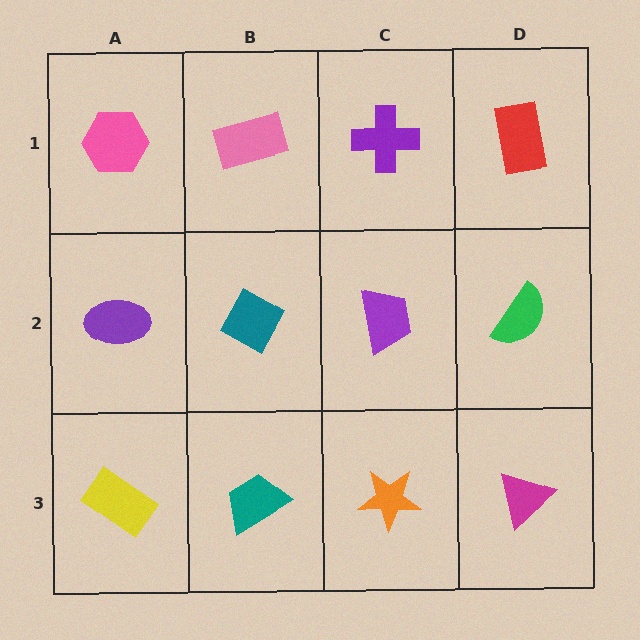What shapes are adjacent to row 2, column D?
A red rectangle (row 1, column D), a magenta triangle (row 3, column D), a purple trapezoid (row 2, column C).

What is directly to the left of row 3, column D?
An orange star.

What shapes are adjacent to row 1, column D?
A green semicircle (row 2, column D), a purple cross (row 1, column C).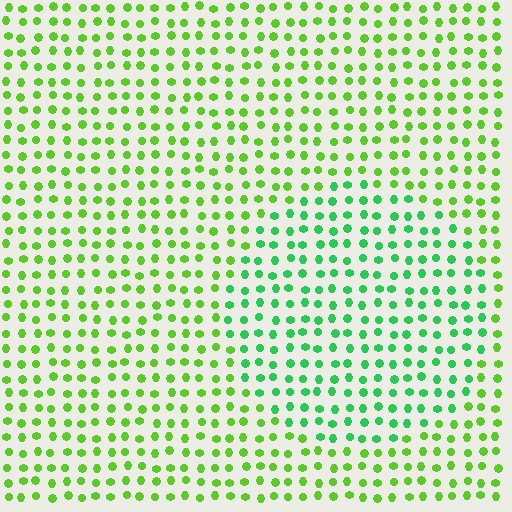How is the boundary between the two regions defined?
The boundary is defined purely by a slight shift in hue (about 35 degrees). Spacing, size, and orientation are identical on both sides.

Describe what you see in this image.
The image is filled with small lime elements in a uniform arrangement. A circle-shaped region is visible where the elements are tinted to a slightly different hue, forming a subtle color boundary.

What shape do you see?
I see a circle.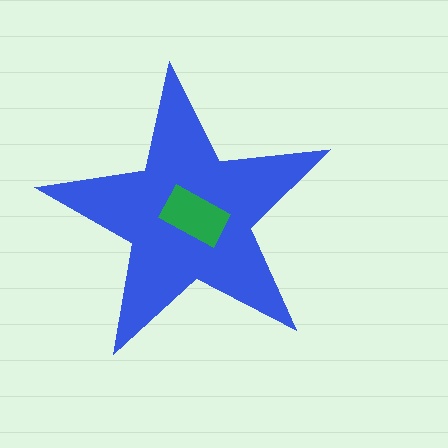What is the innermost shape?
The green rectangle.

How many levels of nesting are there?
2.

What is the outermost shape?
The blue star.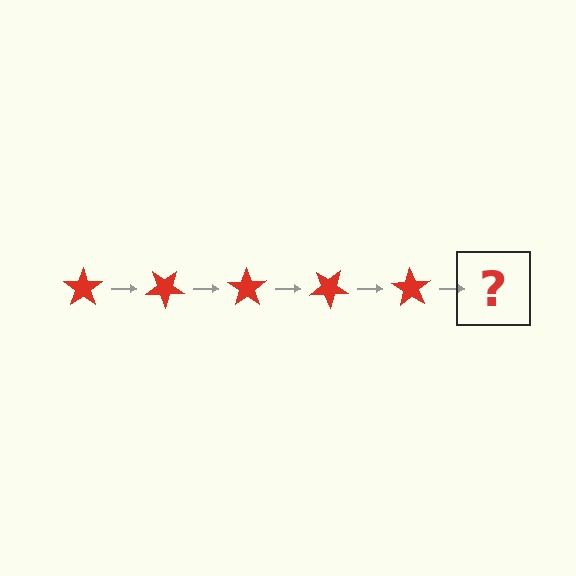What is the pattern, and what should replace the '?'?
The pattern is that the star rotates 35 degrees each step. The '?' should be a red star rotated 175 degrees.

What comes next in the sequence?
The next element should be a red star rotated 175 degrees.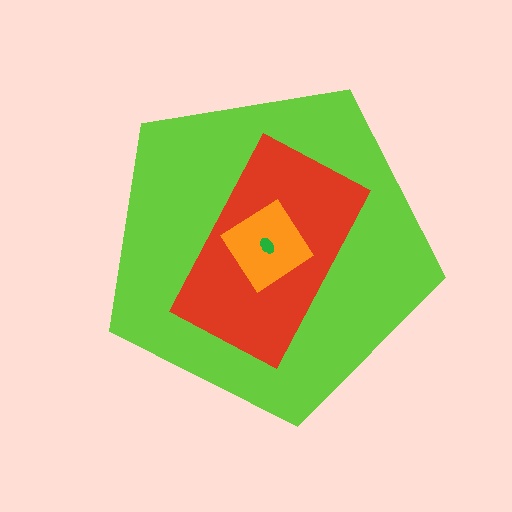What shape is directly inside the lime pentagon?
The red rectangle.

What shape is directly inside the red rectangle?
The orange diamond.